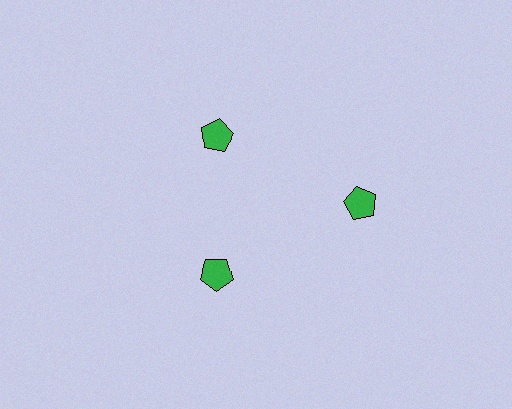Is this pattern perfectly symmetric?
No. The 3 green pentagons are arranged in a ring, but one element near the 3 o'clock position is pushed outward from the center, breaking the 3-fold rotational symmetry.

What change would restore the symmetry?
The symmetry would be restored by moving it inward, back onto the ring so that all 3 pentagons sit at equal angles and equal distance from the center.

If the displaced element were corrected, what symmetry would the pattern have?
It would have 3-fold rotational symmetry — the pattern would map onto itself every 120 degrees.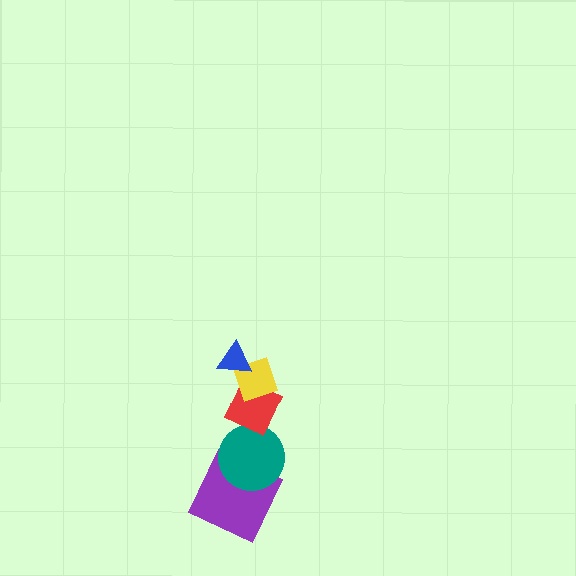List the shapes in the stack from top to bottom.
From top to bottom: the blue triangle, the yellow diamond, the red diamond, the teal circle, the purple square.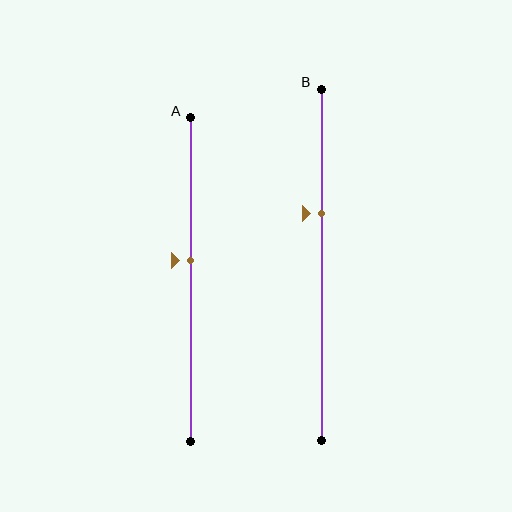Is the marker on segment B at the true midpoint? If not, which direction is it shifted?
No, the marker on segment B is shifted upward by about 15% of the segment length.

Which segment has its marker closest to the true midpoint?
Segment A has its marker closest to the true midpoint.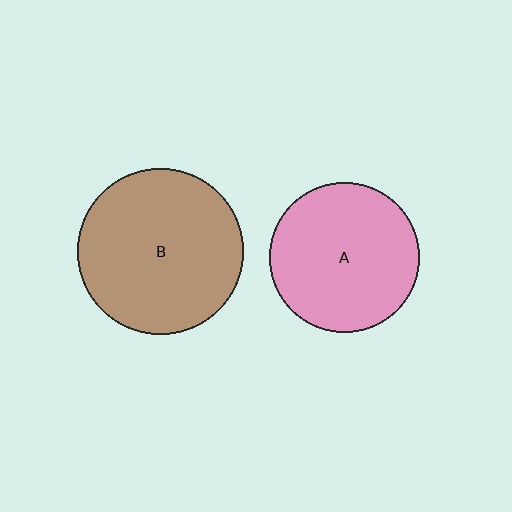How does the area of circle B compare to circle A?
Approximately 1.2 times.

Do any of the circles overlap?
No, none of the circles overlap.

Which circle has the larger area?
Circle B (brown).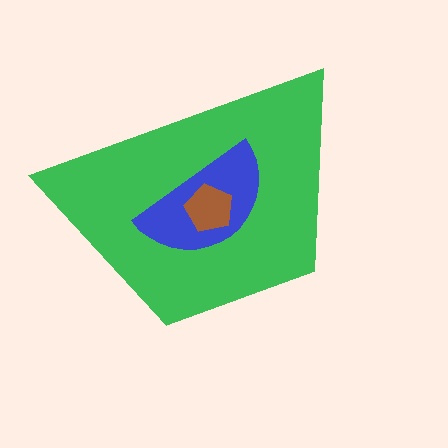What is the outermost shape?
The green trapezoid.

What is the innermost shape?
The brown pentagon.